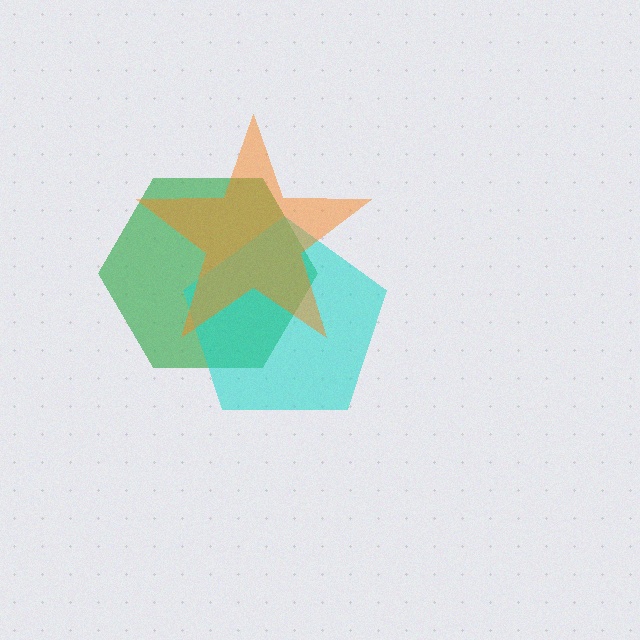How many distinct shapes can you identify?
There are 3 distinct shapes: a green hexagon, a cyan pentagon, an orange star.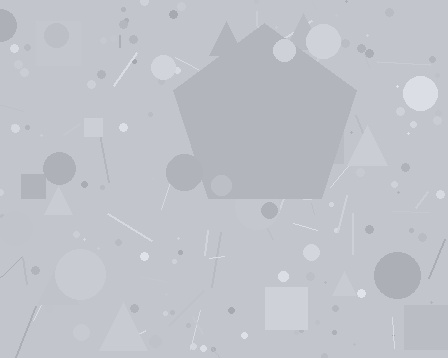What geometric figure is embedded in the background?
A pentagon is embedded in the background.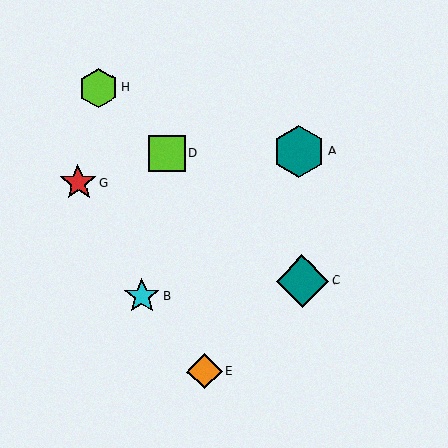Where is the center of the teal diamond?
The center of the teal diamond is at (302, 281).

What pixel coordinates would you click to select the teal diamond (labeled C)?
Click at (302, 281) to select the teal diamond C.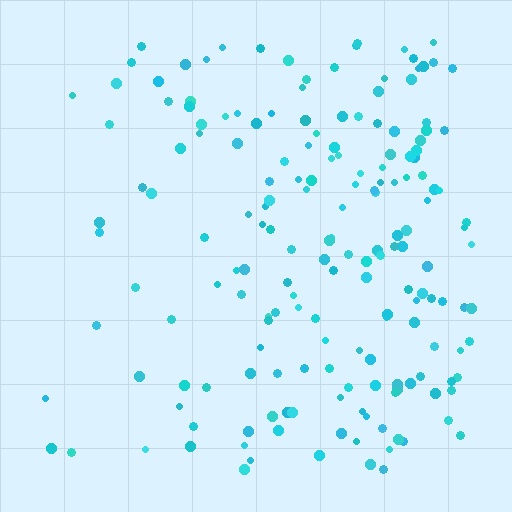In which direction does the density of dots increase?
From left to right, with the right side densest.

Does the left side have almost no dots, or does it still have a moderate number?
Still a moderate number, just noticeably fewer than the right.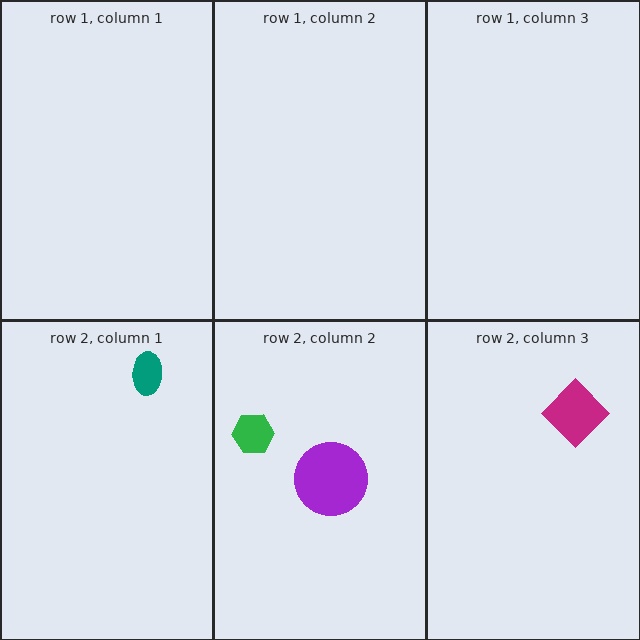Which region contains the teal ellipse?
The row 2, column 1 region.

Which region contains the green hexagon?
The row 2, column 2 region.